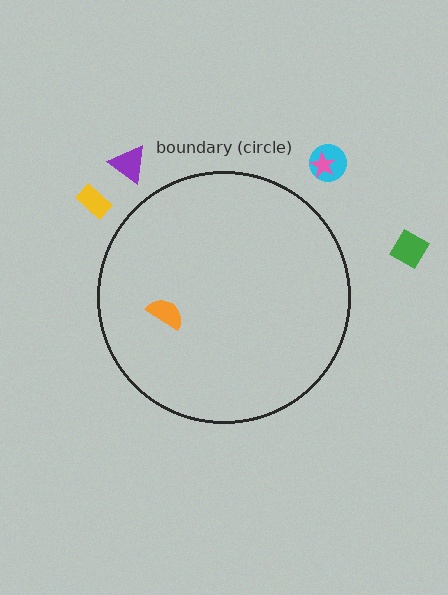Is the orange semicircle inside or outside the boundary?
Inside.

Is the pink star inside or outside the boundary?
Outside.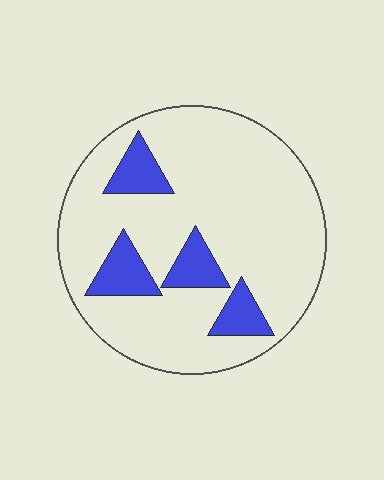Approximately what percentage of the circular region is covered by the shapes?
Approximately 15%.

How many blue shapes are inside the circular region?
4.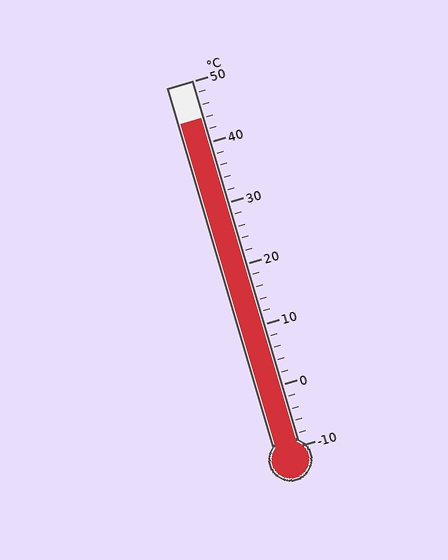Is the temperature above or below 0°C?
The temperature is above 0°C.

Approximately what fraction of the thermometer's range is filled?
The thermometer is filled to approximately 90% of its range.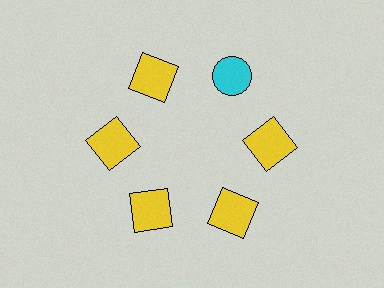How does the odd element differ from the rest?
It differs in both color (cyan instead of yellow) and shape (circle instead of square).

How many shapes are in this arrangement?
There are 6 shapes arranged in a ring pattern.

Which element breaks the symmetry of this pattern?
The cyan circle at roughly the 1 o'clock position breaks the symmetry. All other shapes are yellow squares.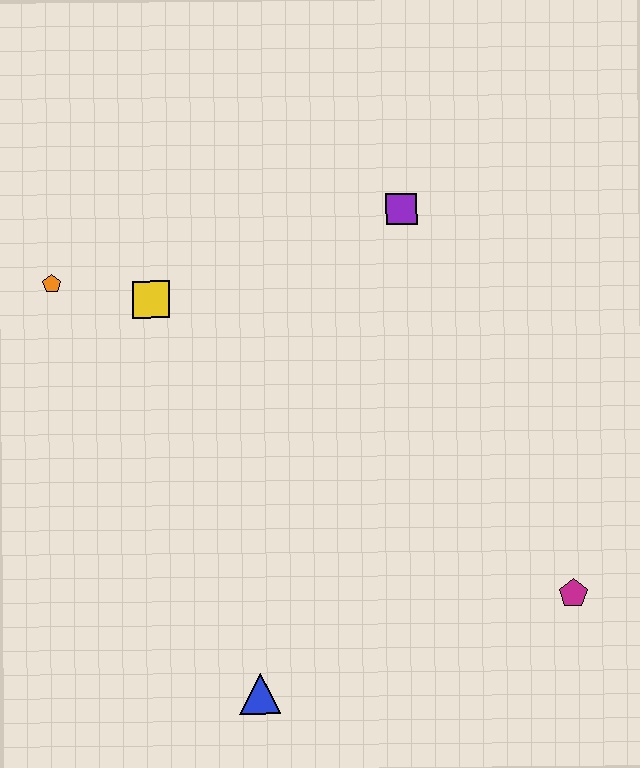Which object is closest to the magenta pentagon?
The blue triangle is closest to the magenta pentagon.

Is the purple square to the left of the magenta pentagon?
Yes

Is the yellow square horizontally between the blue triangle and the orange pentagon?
Yes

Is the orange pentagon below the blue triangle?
No